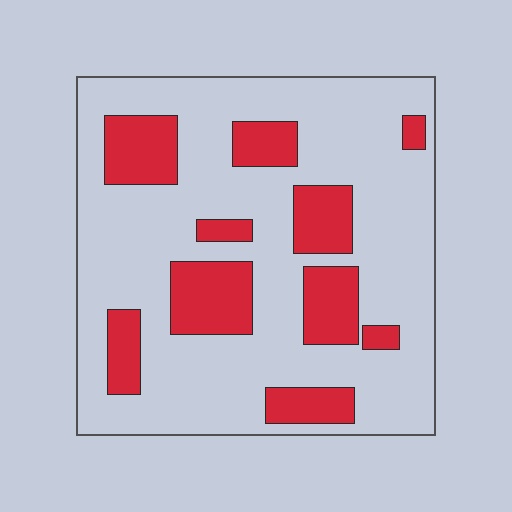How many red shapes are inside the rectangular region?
10.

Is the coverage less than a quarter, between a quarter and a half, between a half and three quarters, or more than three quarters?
Less than a quarter.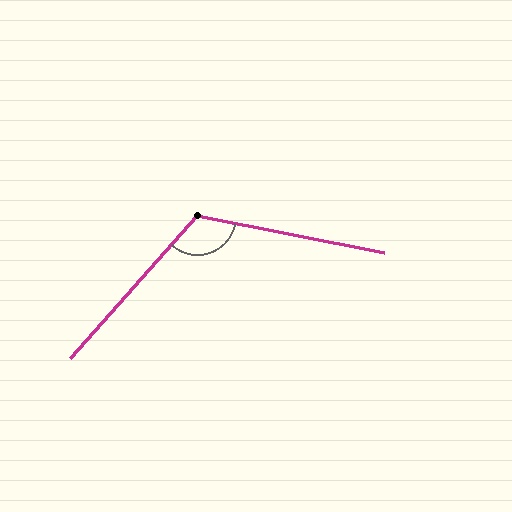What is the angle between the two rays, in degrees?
Approximately 120 degrees.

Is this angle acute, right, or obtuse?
It is obtuse.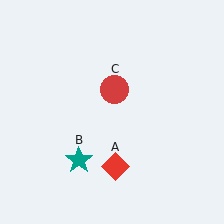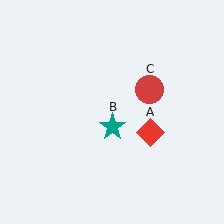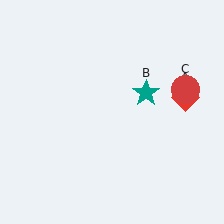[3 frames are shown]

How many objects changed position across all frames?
3 objects changed position: red diamond (object A), teal star (object B), red circle (object C).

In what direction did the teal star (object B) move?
The teal star (object B) moved up and to the right.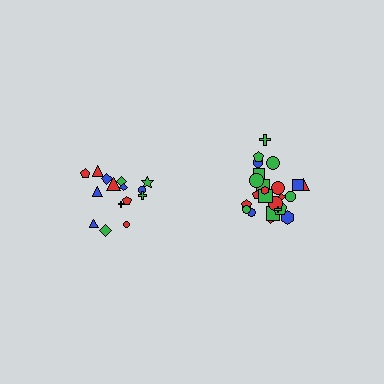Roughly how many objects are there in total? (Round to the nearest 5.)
Roughly 40 objects in total.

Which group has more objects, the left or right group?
The right group.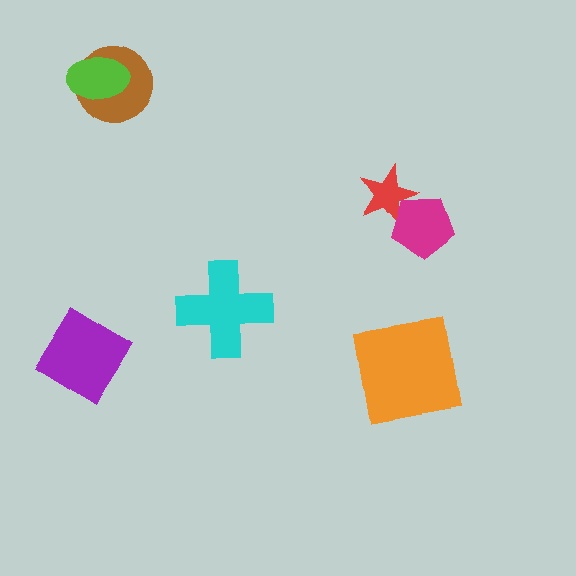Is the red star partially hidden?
Yes, it is partially covered by another shape.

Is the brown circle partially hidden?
Yes, it is partially covered by another shape.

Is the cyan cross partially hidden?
No, no other shape covers it.